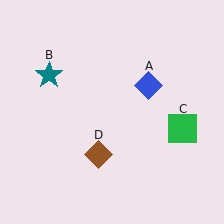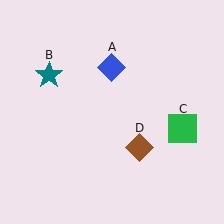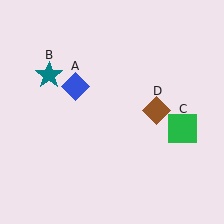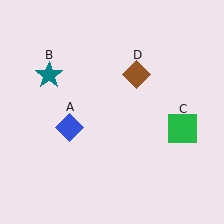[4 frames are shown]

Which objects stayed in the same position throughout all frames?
Teal star (object B) and green square (object C) remained stationary.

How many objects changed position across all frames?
2 objects changed position: blue diamond (object A), brown diamond (object D).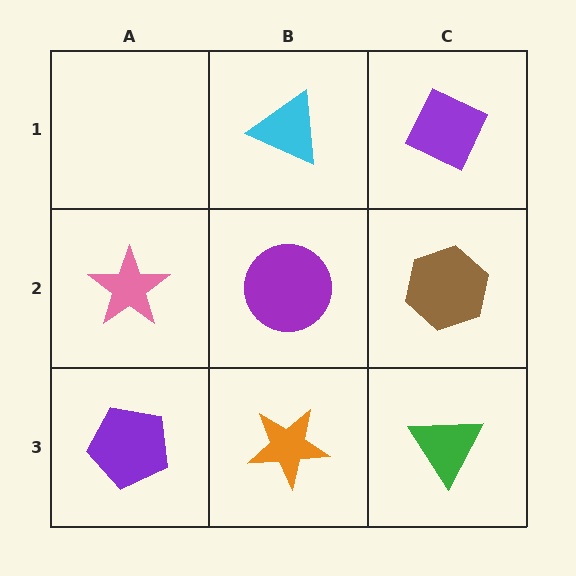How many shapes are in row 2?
3 shapes.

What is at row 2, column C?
A brown hexagon.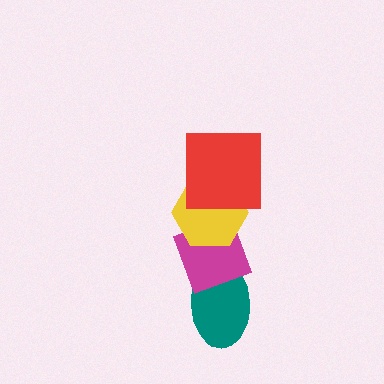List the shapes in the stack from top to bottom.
From top to bottom: the red square, the yellow hexagon, the magenta diamond, the teal ellipse.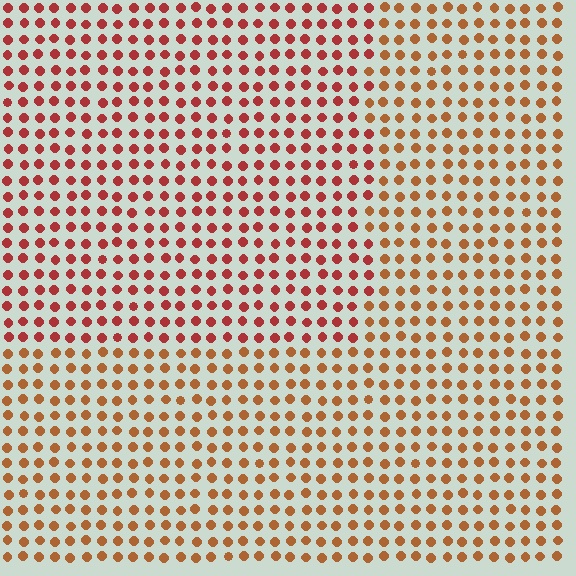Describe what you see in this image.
The image is filled with small brown elements in a uniform arrangement. A rectangle-shaped region is visible where the elements are tinted to a slightly different hue, forming a subtle color boundary.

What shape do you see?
I see a rectangle.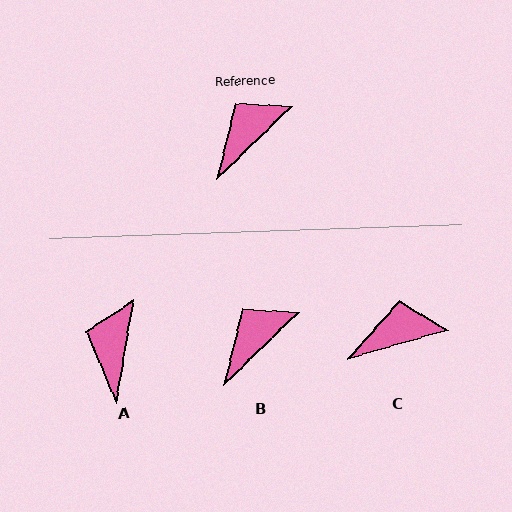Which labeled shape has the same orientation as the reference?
B.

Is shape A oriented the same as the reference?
No, it is off by about 36 degrees.